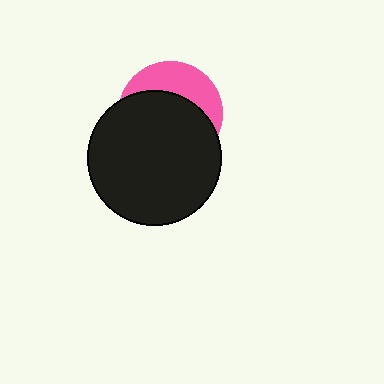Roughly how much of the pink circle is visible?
A small part of it is visible (roughly 34%).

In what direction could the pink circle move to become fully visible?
The pink circle could move up. That would shift it out from behind the black circle entirely.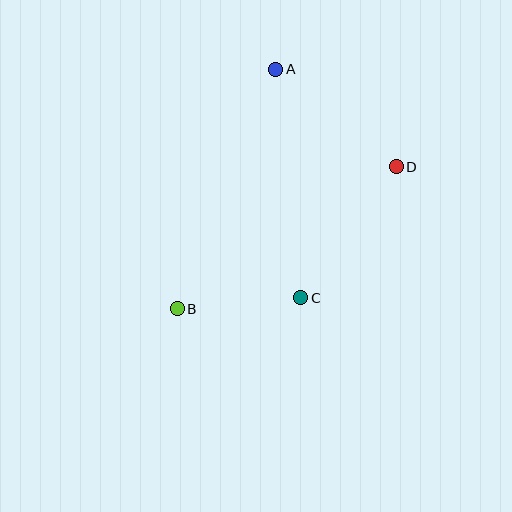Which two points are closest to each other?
Points B and C are closest to each other.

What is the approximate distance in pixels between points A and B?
The distance between A and B is approximately 259 pixels.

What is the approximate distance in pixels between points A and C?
The distance between A and C is approximately 230 pixels.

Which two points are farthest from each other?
Points B and D are farthest from each other.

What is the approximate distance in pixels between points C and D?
The distance between C and D is approximately 162 pixels.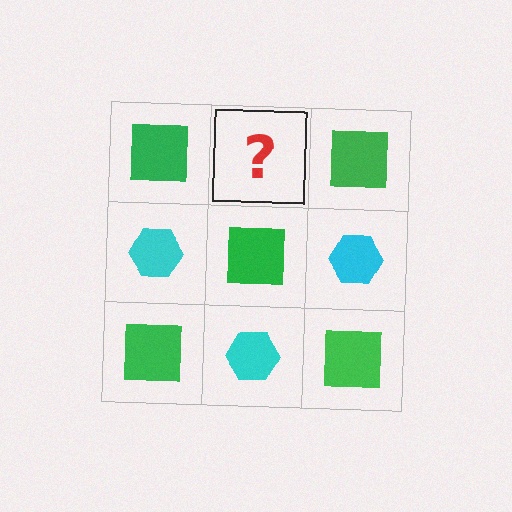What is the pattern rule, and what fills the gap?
The rule is that it alternates green square and cyan hexagon in a checkerboard pattern. The gap should be filled with a cyan hexagon.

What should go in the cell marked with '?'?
The missing cell should contain a cyan hexagon.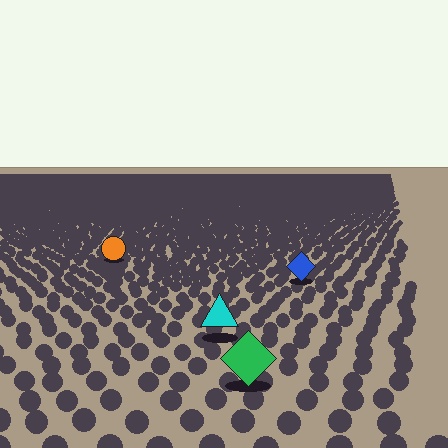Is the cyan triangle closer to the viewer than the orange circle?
Yes. The cyan triangle is closer — you can tell from the texture gradient: the ground texture is coarser near it.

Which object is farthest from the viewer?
The orange circle is farthest from the viewer. It appears smaller and the ground texture around it is denser.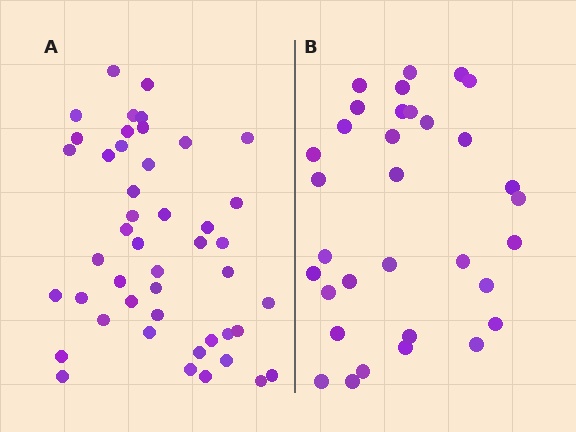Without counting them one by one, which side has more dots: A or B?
Region A (the left region) has more dots.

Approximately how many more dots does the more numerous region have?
Region A has approximately 15 more dots than region B.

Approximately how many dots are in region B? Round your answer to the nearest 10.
About 30 dots. (The exact count is 33, which rounds to 30.)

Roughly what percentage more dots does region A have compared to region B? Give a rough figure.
About 40% more.